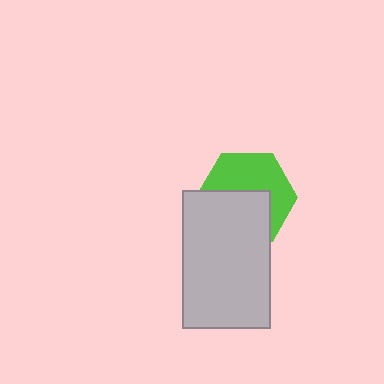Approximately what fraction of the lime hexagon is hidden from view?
Roughly 50% of the lime hexagon is hidden behind the light gray rectangle.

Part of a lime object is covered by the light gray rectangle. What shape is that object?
It is a hexagon.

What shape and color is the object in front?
The object in front is a light gray rectangle.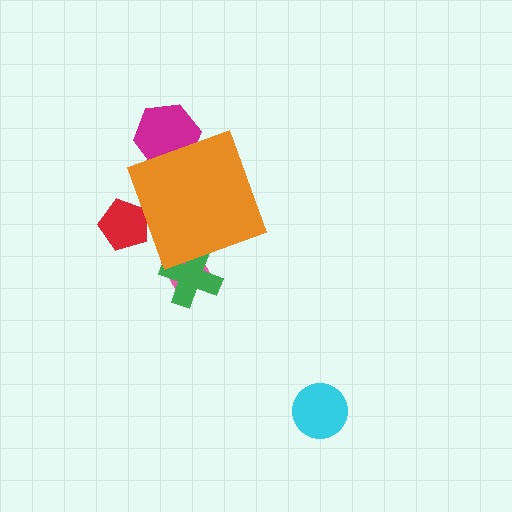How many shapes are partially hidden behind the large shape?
4 shapes are partially hidden.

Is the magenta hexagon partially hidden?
Yes, the magenta hexagon is partially hidden behind the orange diamond.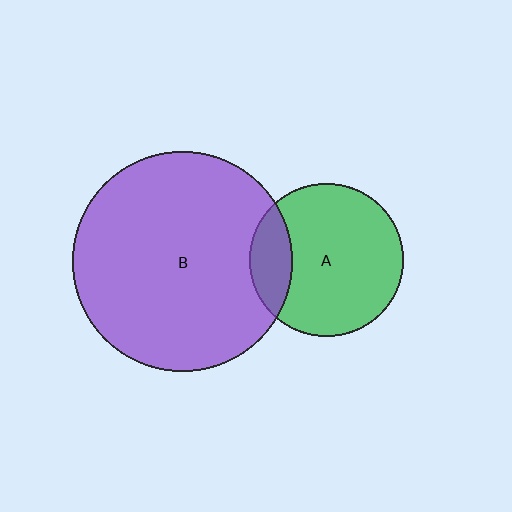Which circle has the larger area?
Circle B (purple).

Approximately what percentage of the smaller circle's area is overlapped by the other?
Approximately 20%.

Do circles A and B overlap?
Yes.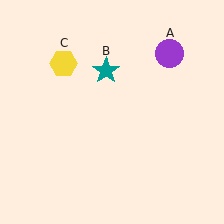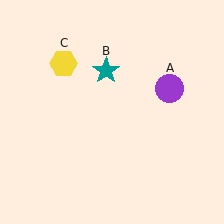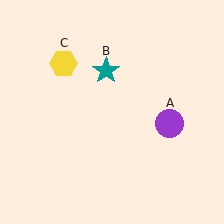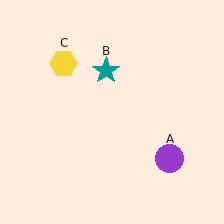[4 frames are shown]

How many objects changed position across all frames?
1 object changed position: purple circle (object A).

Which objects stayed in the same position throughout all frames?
Teal star (object B) and yellow hexagon (object C) remained stationary.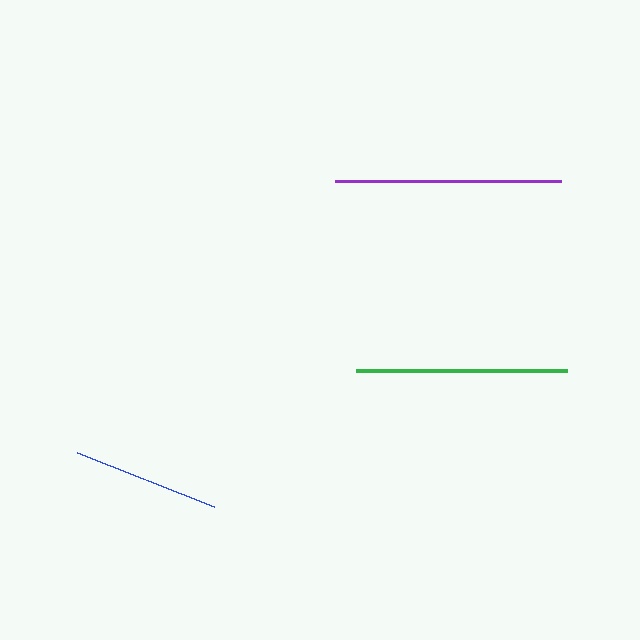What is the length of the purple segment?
The purple segment is approximately 226 pixels long.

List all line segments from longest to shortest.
From longest to shortest: purple, green, blue.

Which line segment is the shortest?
The blue line is the shortest at approximately 147 pixels.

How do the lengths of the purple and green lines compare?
The purple and green lines are approximately the same length.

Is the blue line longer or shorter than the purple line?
The purple line is longer than the blue line.